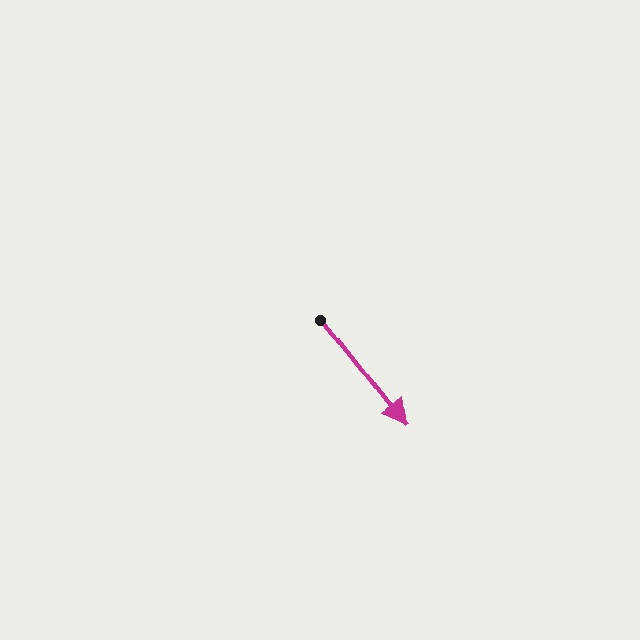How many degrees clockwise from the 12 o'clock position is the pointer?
Approximately 142 degrees.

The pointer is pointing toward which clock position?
Roughly 5 o'clock.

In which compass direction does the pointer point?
Southeast.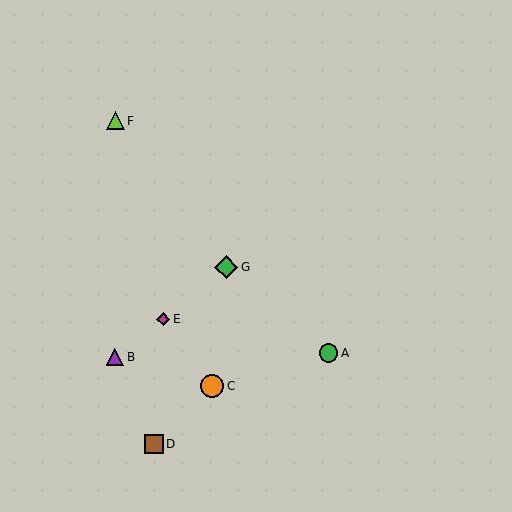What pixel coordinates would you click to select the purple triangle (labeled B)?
Click at (115, 357) to select the purple triangle B.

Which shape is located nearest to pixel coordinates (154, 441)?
The brown square (labeled D) at (154, 444) is nearest to that location.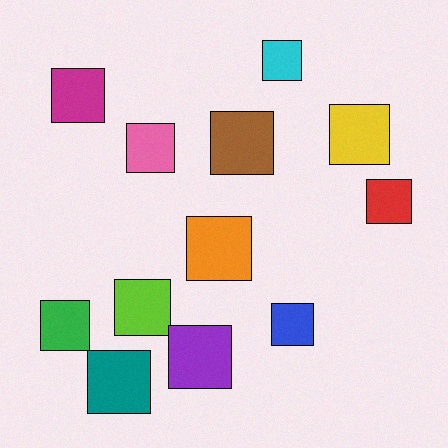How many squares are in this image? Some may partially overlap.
There are 12 squares.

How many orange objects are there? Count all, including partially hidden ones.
There is 1 orange object.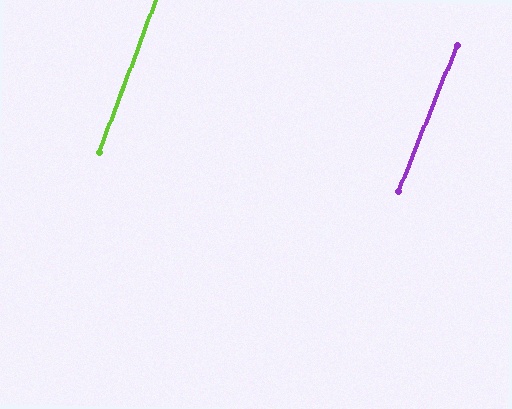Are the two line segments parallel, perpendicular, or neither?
Parallel — their directions differ by only 1.6°.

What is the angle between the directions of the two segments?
Approximately 2 degrees.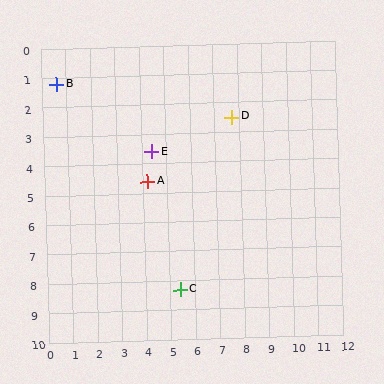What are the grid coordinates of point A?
Point A is at approximately (4.2, 4.6).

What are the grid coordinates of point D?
Point D is at approximately (7.7, 2.5).